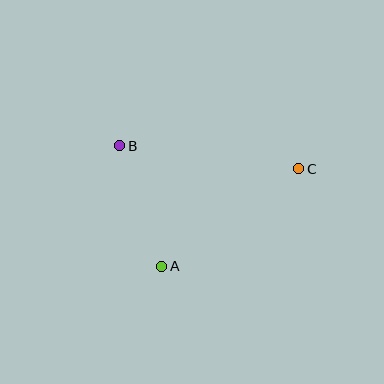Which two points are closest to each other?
Points A and B are closest to each other.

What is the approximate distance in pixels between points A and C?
The distance between A and C is approximately 169 pixels.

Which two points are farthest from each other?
Points B and C are farthest from each other.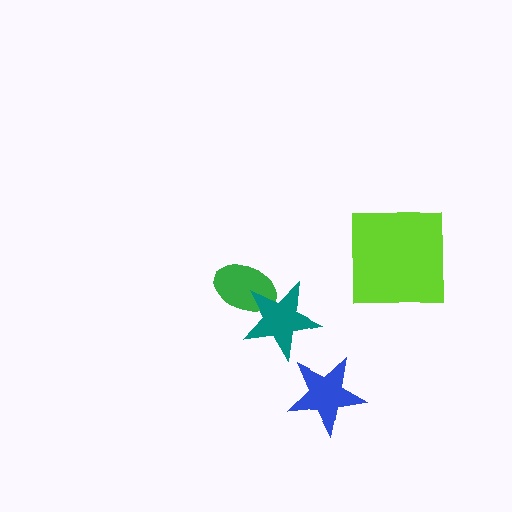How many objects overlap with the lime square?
0 objects overlap with the lime square.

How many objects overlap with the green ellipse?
1 object overlaps with the green ellipse.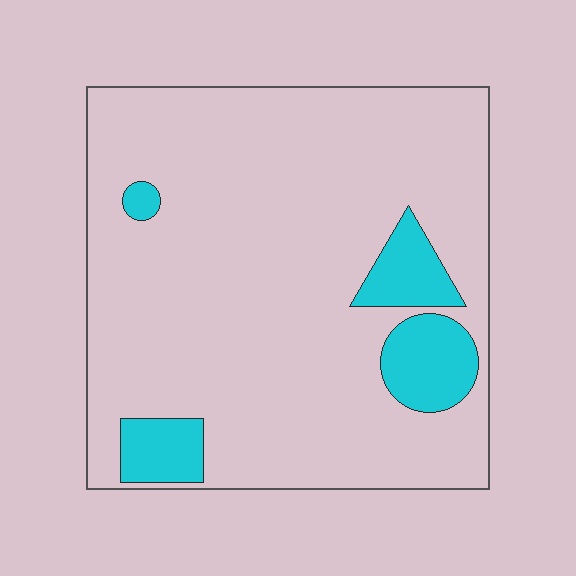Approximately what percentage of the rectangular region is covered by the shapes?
Approximately 15%.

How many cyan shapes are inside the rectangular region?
4.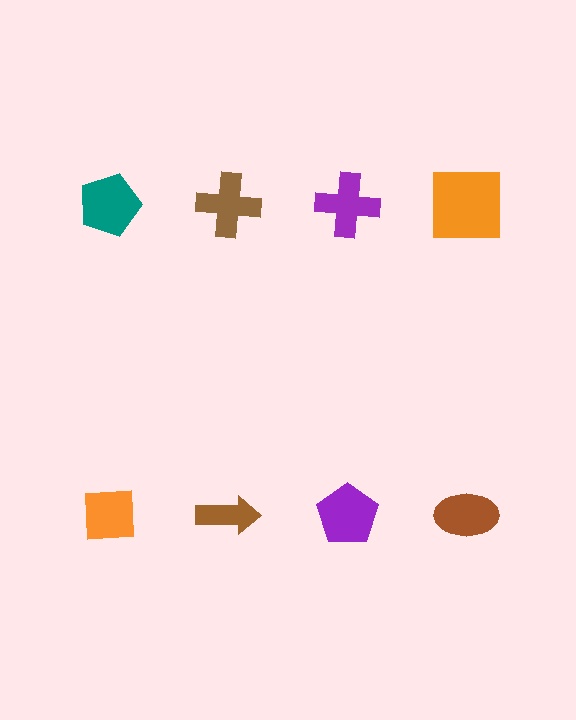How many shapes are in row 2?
4 shapes.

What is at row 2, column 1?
An orange square.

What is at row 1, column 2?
A brown cross.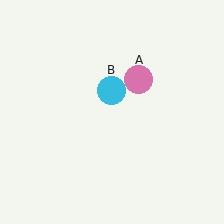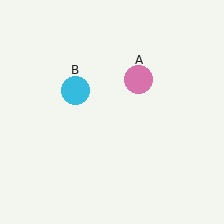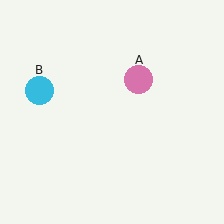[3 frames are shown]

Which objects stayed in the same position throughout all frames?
Pink circle (object A) remained stationary.